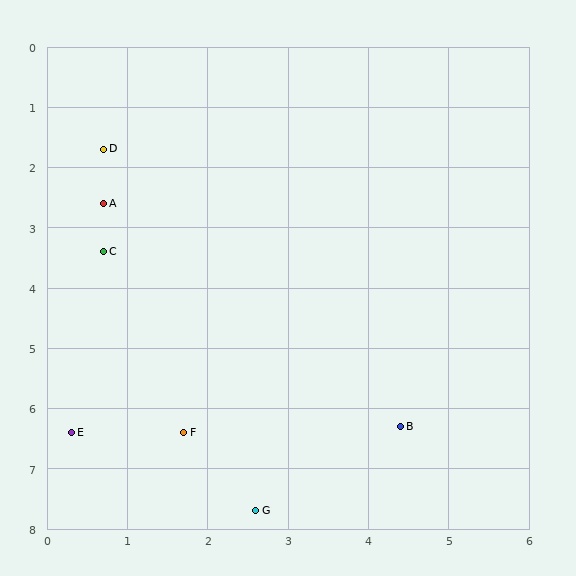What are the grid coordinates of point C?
Point C is at approximately (0.7, 3.4).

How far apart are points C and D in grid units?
Points C and D are about 1.7 grid units apart.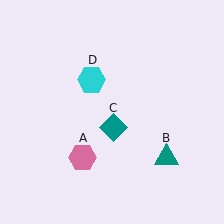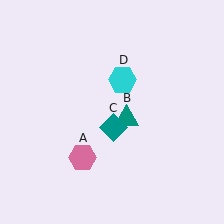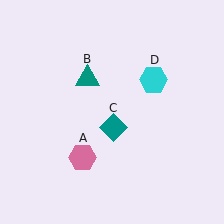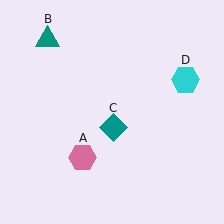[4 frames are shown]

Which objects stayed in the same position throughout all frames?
Pink hexagon (object A) and teal diamond (object C) remained stationary.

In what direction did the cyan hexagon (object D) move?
The cyan hexagon (object D) moved right.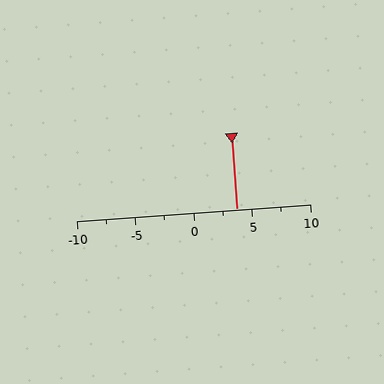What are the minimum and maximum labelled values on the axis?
The axis runs from -10 to 10.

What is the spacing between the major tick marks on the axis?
The major ticks are spaced 5 apart.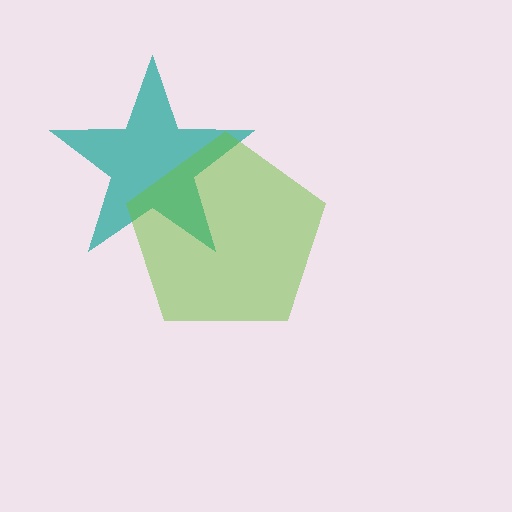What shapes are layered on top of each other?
The layered shapes are: a teal star, a lime pentagon.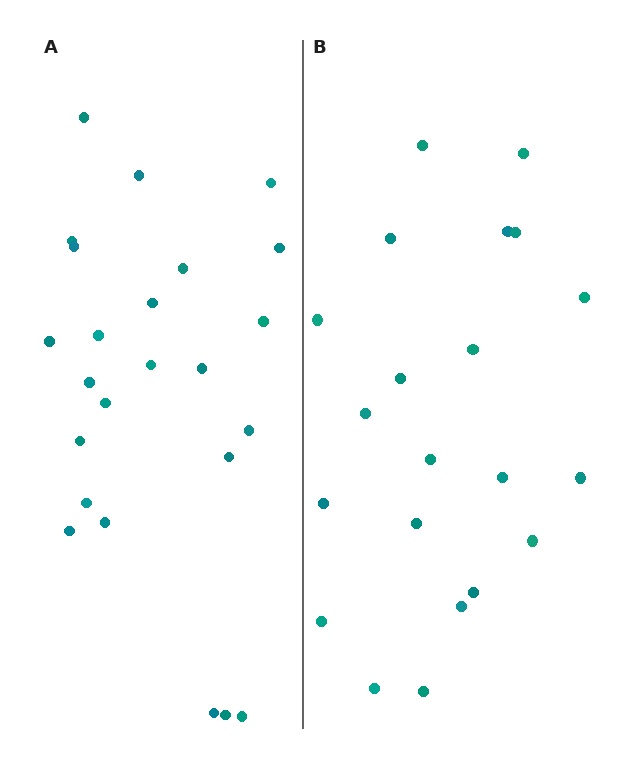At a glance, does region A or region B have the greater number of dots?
Region A (the left region) has more dots.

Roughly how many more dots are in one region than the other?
Region A has just a few more — roughly 2 or 3 more dots than region B.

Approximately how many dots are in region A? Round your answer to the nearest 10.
About 20 dots. (The exact count is 24, which rounds to 20.)